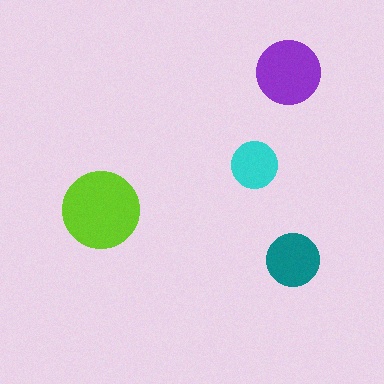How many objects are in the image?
There are 4 objects in the image.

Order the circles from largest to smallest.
the lime one, the purple one, the teal one, the cyan one.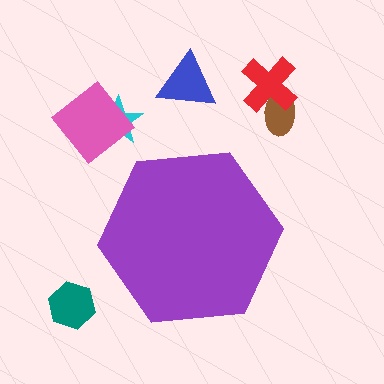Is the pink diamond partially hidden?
No, the pink diamond is fully visible.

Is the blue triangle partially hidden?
No, the blue triangle is fully visible.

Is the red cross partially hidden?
No, the red cross is fully visible.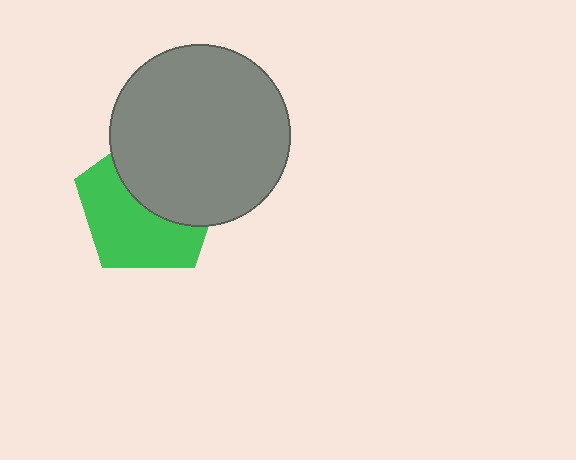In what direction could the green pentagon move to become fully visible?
The green pentagon could move toward the lower-left. That would shift it out from behind the gray circle entirely.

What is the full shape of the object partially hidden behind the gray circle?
The partially hidden object is a green pentagon.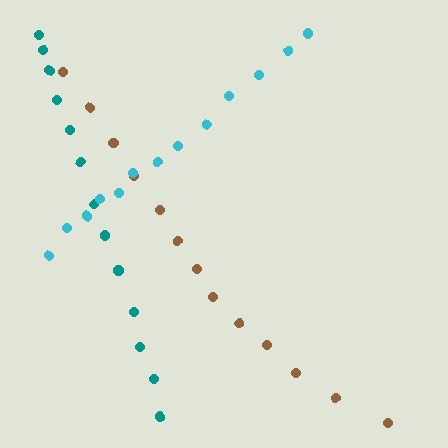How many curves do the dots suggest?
There are 3 distinct paths.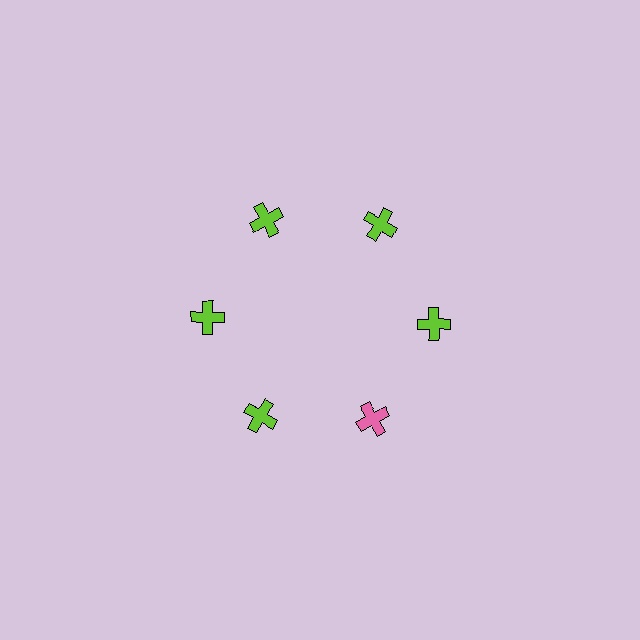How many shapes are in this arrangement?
There are 6 shapes arranged in a ring pattern.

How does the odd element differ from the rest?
It has a different color: pink instead of lime.